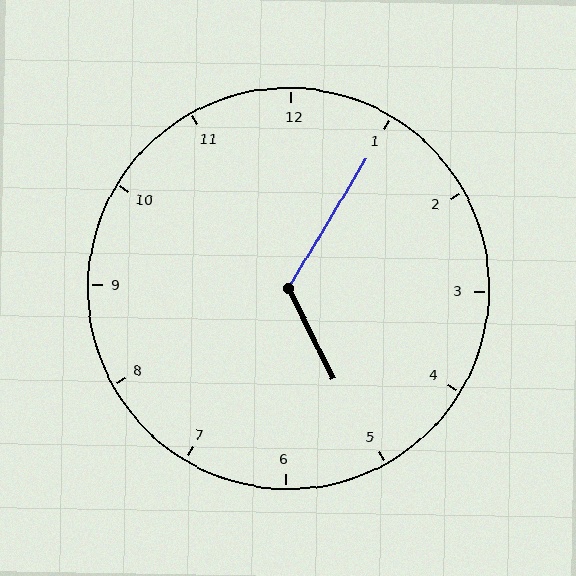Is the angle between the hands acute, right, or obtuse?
It is obtuse.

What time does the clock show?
5:05.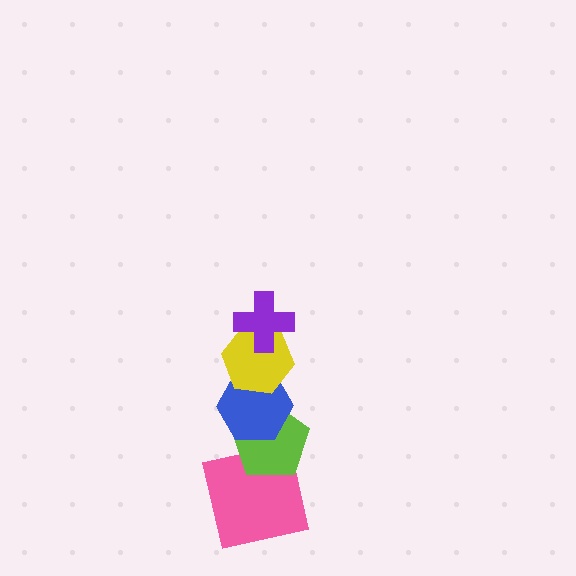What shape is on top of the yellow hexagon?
The purple cross is on top of the yellow hexagon.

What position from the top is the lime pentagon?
The lime pentagon is 4th from the top.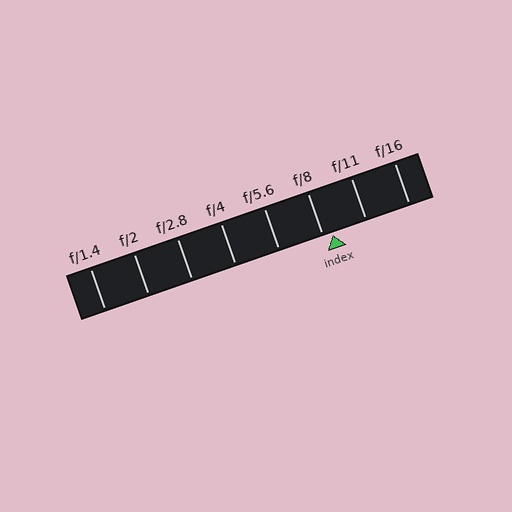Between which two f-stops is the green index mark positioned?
The index mark is between f/8 and f/11.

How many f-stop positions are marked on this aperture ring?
There are 8 f-stop positions marked.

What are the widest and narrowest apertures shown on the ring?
The widest aperture shown is f/1.4 and the narrowest is f/16.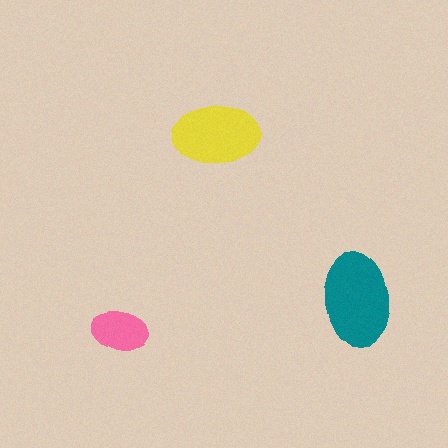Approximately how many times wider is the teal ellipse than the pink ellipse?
About 1.5 times wider.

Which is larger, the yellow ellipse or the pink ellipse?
The yellow one.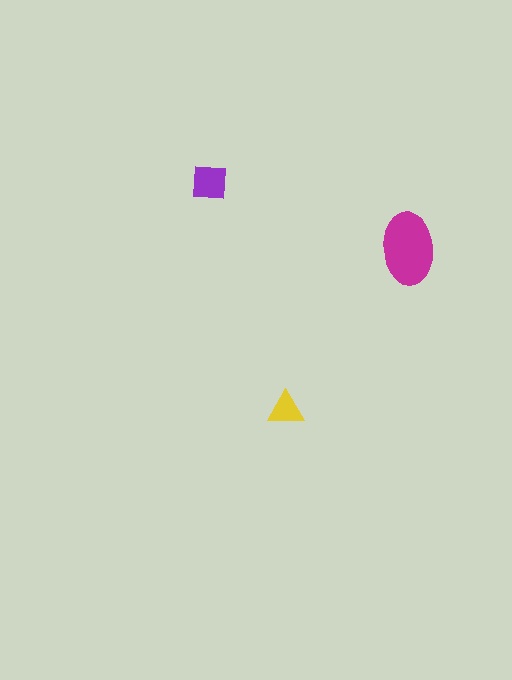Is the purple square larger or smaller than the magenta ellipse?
Smaller.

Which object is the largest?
The magenta ellipse.